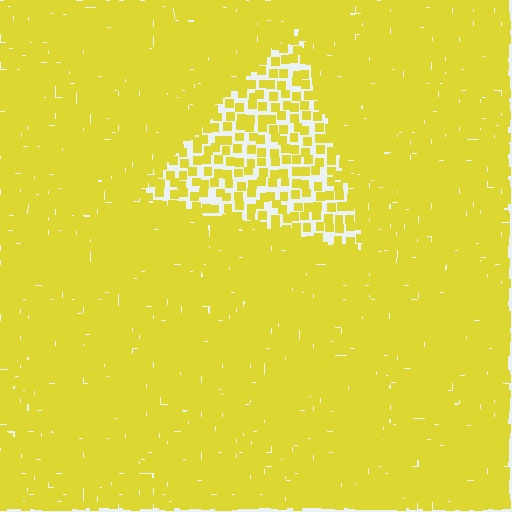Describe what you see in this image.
The image contains small yellow elements arranged at two different densities. A triangle-shaped region is visible where the elements are less densely packed than the surrounding area.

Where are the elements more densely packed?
The elements are more densely packed outside the triangle boundary.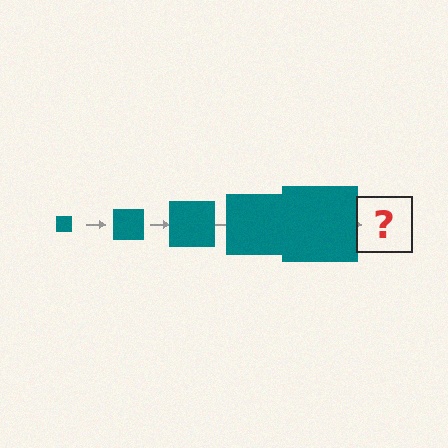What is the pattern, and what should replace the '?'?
The pattern is that the square gets progressively larger each step. The '?' should be a teal square, larger than the previous one.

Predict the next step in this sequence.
The next step is a teal square, larger than the previous one.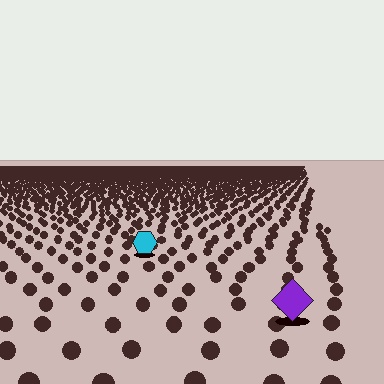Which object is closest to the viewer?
The purple diamond is closest. The texture marks near it are larger and more spread out.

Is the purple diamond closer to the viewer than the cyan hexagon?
Yes. The purple diamond is closer — you can tell from the texture gradient: the ground texture is coarser near it.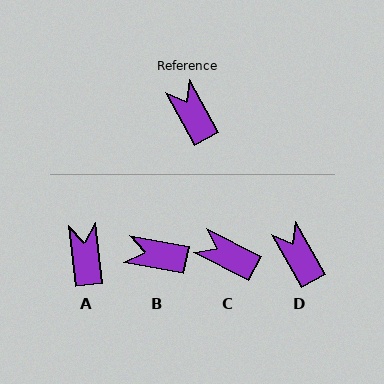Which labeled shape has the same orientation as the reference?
D.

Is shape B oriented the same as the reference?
No, it is off by about 50 degrees.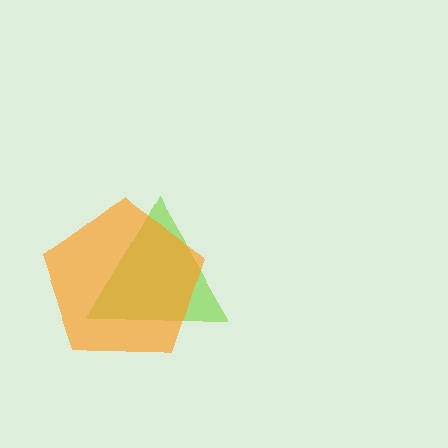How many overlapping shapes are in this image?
There are 2 overlapping shapes in the image.